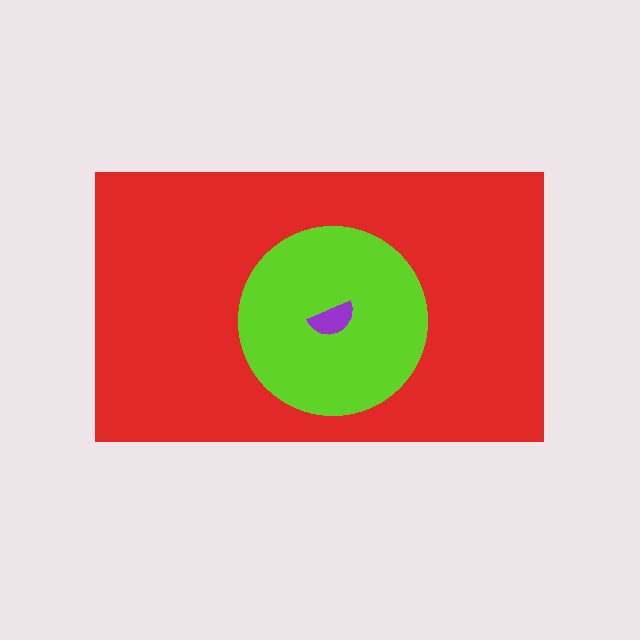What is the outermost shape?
The red rectangle.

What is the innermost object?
The purple semicircle.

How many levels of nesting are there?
3.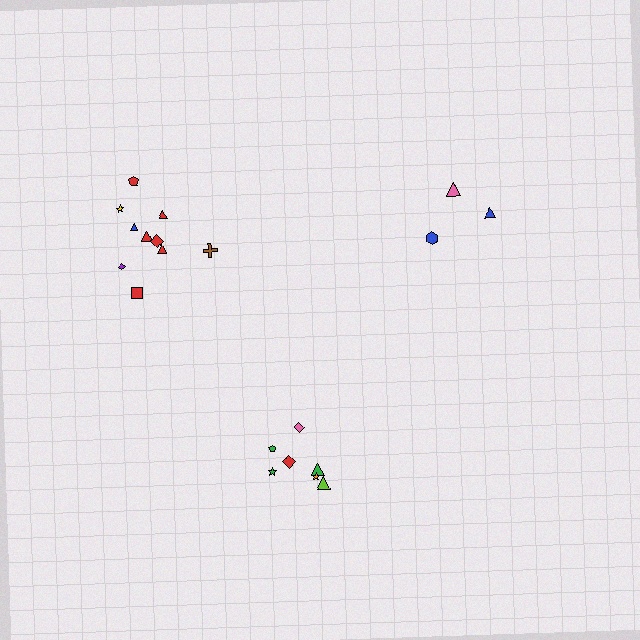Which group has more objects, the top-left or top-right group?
The top-left group.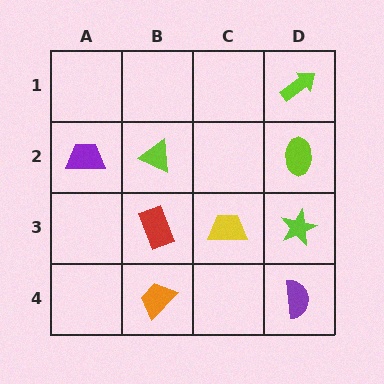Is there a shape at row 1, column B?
No, that cell is empty.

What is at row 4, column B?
An orange trapezoid.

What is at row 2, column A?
A purple trapezoid.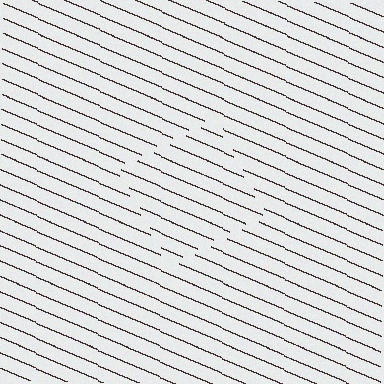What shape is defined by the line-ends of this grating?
An illusory square. The interior of the shape contains the same grating, shifted by half a period — the contour is defined by the phase discontinuity where line-ends from the inner and outer gratings abut.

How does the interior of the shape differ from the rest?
The interior of the shape contains the same grating, shifted by half a period — the contour is defined by the phase discontinuity where line-ends from the inner and outer gratings abut.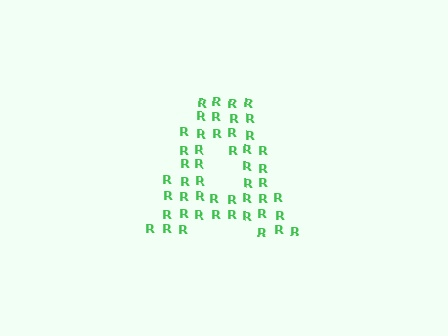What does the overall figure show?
The overall figure shows the letter A.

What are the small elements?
The small elements are letter R's.